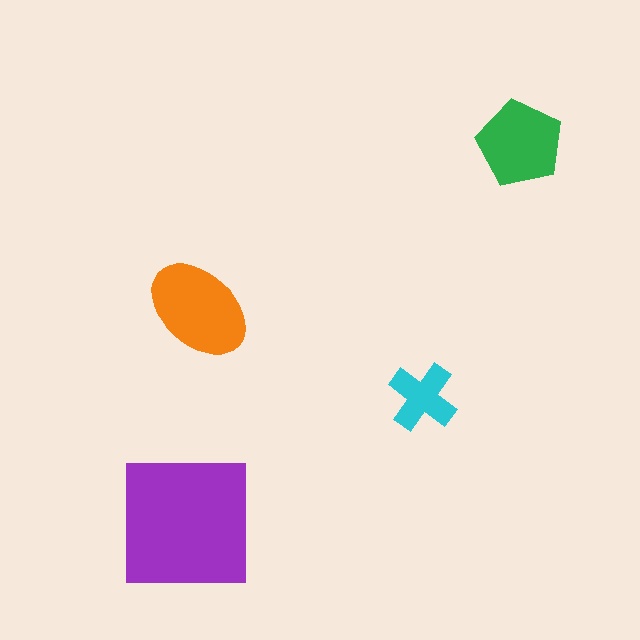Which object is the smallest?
The cyan cross.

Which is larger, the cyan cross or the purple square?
The purple square.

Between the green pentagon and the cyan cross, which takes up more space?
The green pentagon.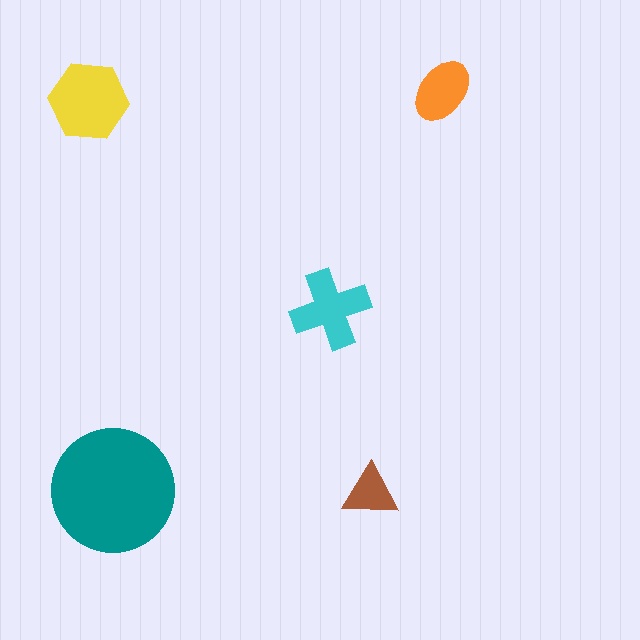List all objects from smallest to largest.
The brown triangle, the orange ellipse, the cyan cross, the yellow hexagon, the teal circle.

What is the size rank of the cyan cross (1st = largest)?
3rd.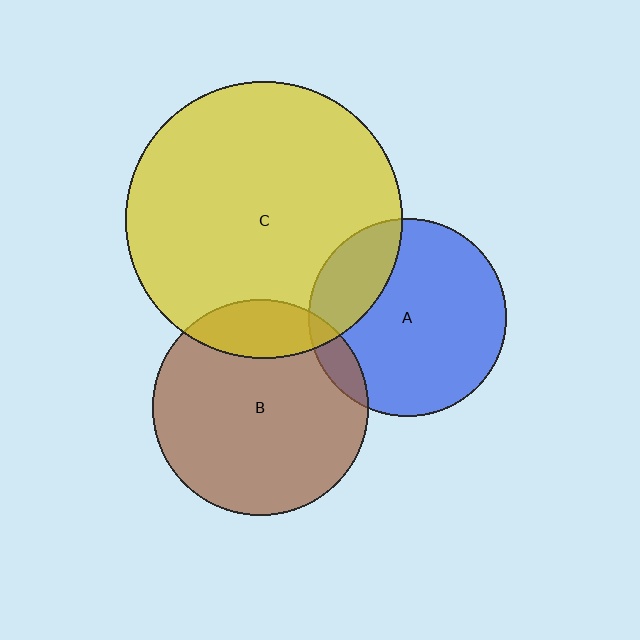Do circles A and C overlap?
Yes.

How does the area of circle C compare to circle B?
Approximately 1.6 times.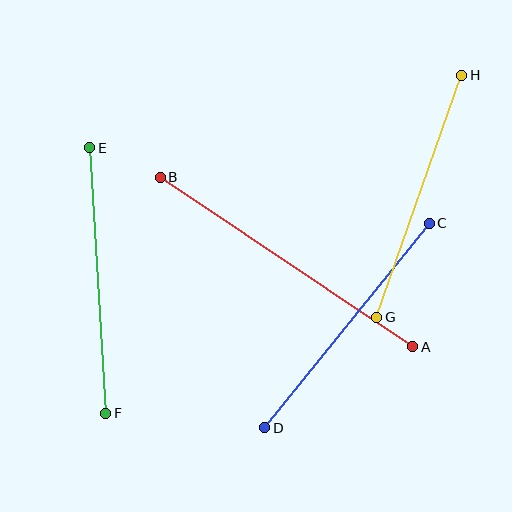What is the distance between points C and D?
The distance is approximately 263 pixels.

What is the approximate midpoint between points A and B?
The midpoint is at approximately (287, 262) pixels.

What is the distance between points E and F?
The distance is approximately 266 pixels.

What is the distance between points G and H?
The distance is approximately 257 pixels.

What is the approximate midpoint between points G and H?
The midpoint is at approximately (419, 196) pixels.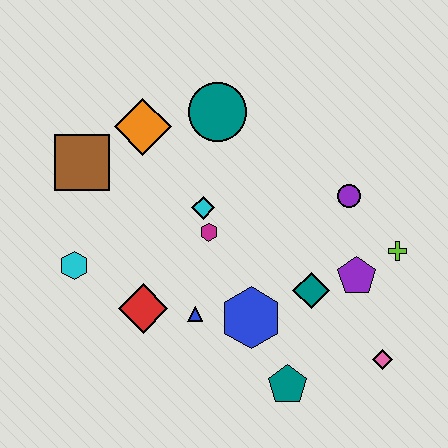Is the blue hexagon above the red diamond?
No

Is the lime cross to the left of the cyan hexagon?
No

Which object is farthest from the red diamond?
The lime cross is farthest from the red diamond.